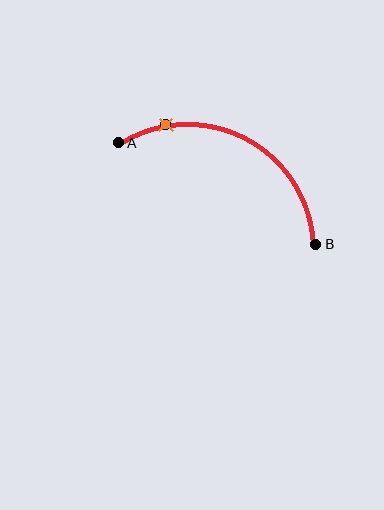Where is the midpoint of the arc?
The arc midpoint is the point on the curve farthest from the straight line joining A and B. It sits above that line.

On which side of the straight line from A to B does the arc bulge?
The arc bulges above the straight line connecting A and B.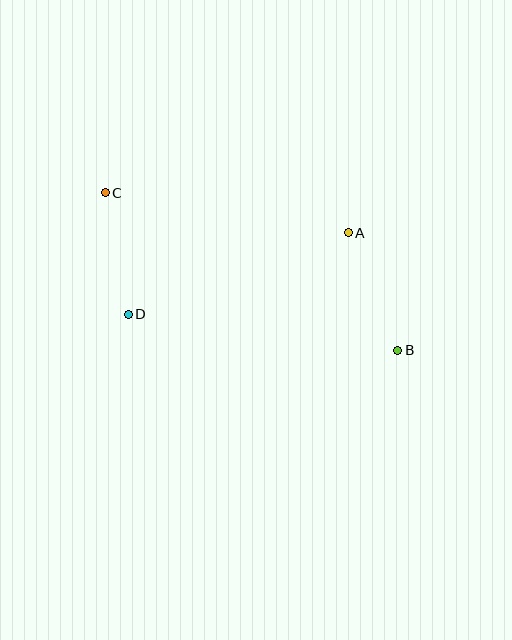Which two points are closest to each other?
Points C and D are closest to each other.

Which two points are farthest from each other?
Points B and C are farthest from each other.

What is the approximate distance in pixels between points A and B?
The distance between A and B is approximately 127 pixels.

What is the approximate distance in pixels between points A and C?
The distance between A and C is approximately 246 pixels.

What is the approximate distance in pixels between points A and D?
The distance between A and D is approximately 234 pixels.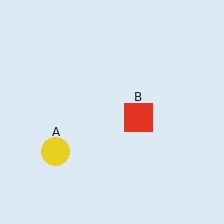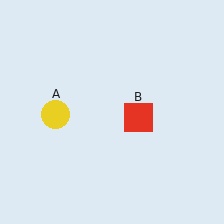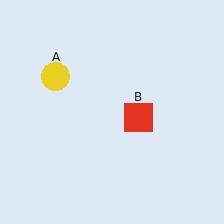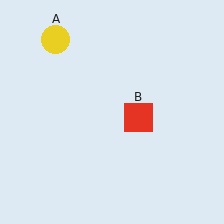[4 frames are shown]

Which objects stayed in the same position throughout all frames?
Red square (object B) remained stationary.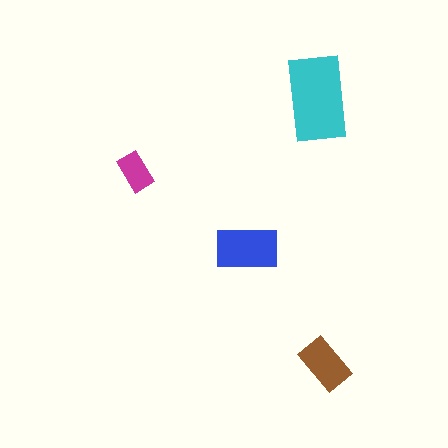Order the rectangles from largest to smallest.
the cyan one, the blue one, the brown one, the magenta one.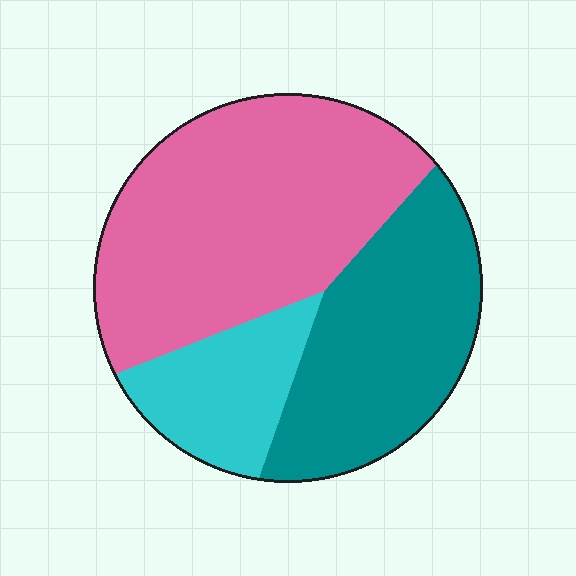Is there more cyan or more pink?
Pink.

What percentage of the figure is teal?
Teal covers roughly 35% of the figure.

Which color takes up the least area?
Cyan, at roughly 15%.